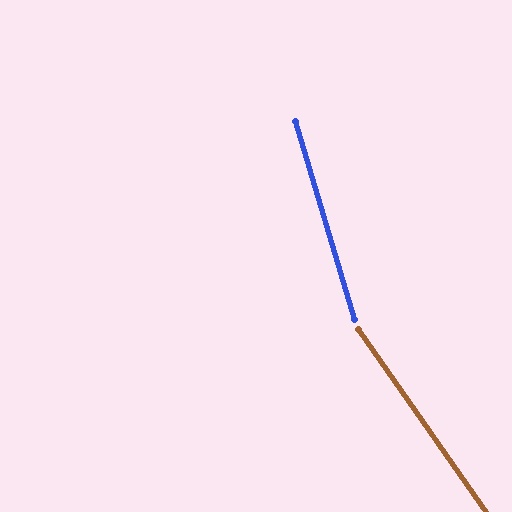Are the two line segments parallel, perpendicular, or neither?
Neither parallel nor perpendicular — they differ by about 18°.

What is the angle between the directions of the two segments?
Approximately 18 degrees.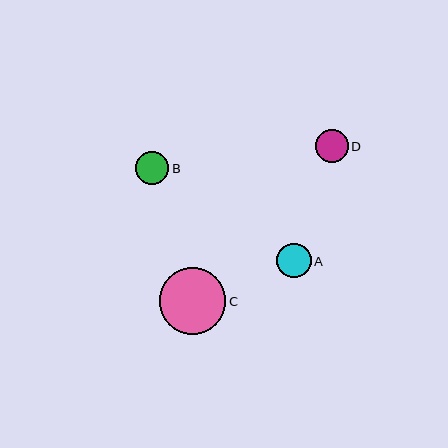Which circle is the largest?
Circle C is the largest with a size of approximately 67 pixels.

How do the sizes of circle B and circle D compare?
Circle B and circle D are approximately the same size.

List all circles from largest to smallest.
From largest to smallest: C, A, B, D.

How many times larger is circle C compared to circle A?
Circle C is approximately 1.9 times the size of circle A.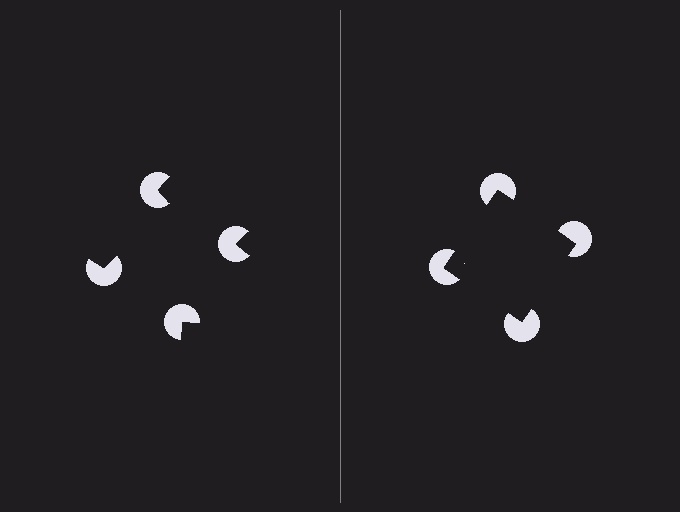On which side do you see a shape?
An illusory square appears on the right side. On the left side the wedge cuts are rotated, so no coherent shape forms.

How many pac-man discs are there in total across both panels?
8 — 4 on each side.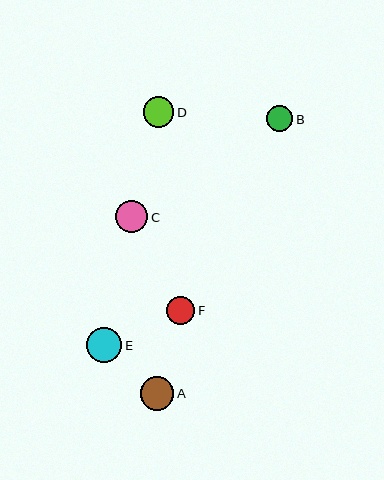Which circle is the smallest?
Circle B is the smallest with a size of approximately 26 pixels.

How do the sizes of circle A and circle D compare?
Circle A and circle D are approximately the same size.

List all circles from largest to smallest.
From largest to smallest: E, A, C, D, F, B.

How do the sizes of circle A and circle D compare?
Circle A and circle D are approximately the same size.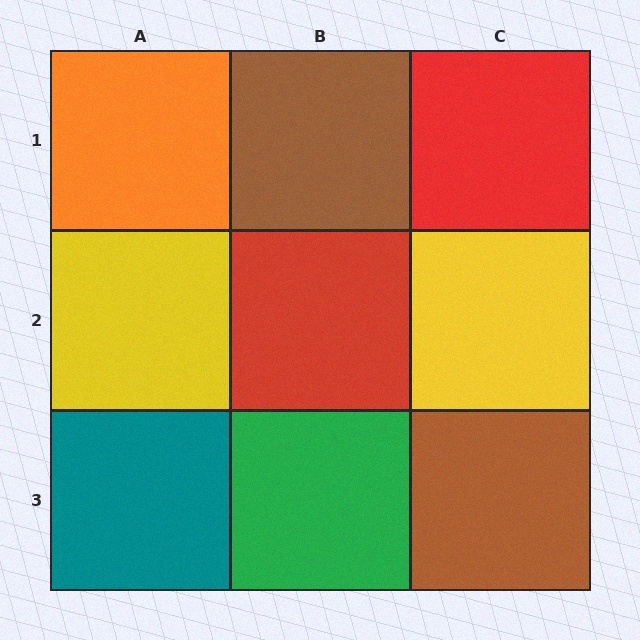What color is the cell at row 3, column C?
Brown.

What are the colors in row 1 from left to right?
Orange, brown, red.